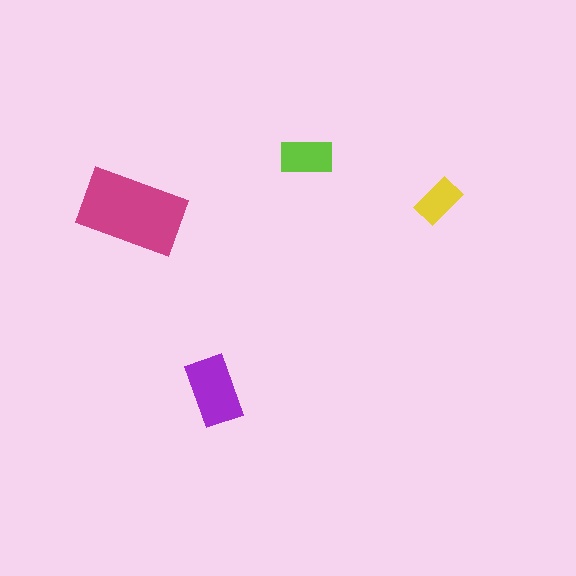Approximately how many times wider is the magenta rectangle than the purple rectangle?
About 1.5 times wider.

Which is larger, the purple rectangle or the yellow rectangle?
The purple one.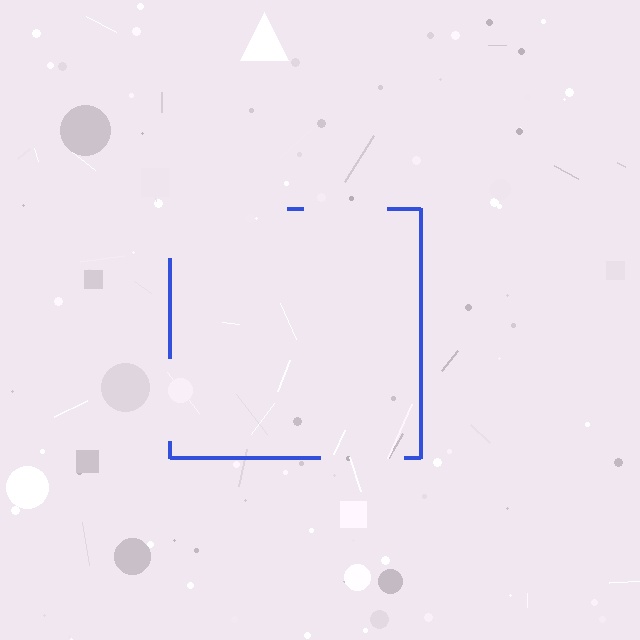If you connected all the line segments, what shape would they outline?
They would outline a square.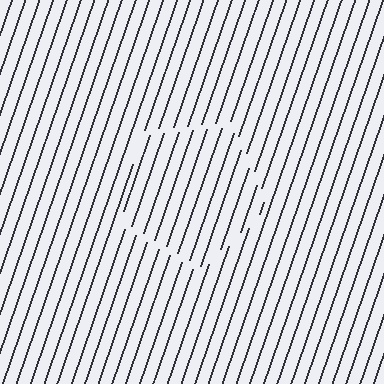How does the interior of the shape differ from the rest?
The interior of the shape contains the same grating, shifted by half a period — the contour is defined by the phase discontinuity where line-ends from the inner and outer gratings abut.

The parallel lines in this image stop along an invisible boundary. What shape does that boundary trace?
An illusory pentagon. The interior of the shape contains the same grating, shifted by half a period — the contour is defined by the phase discontinuity where line-ends from the inner and outer gratings abut.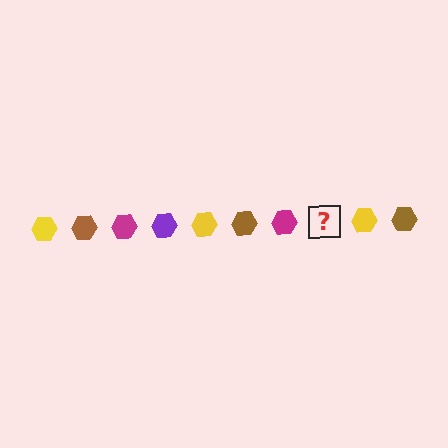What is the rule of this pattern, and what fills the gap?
The rule is that the pattern cycles through yellow, brown, magenta, purple hexagons. The gap should be filled with a purple hexagon.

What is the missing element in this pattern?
The missing element is a purple hexagon.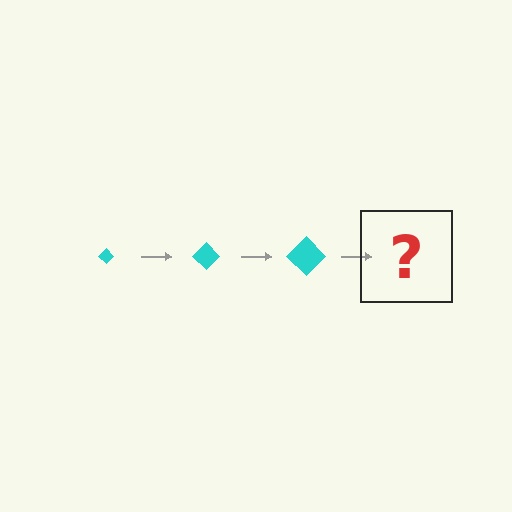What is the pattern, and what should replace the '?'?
The pattern is that the diamond gets progressively larger each step. The '?' should be a cyan diamond, larger than the previous one.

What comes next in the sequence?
The next element should be a cyan diamond, larger than the previous one.